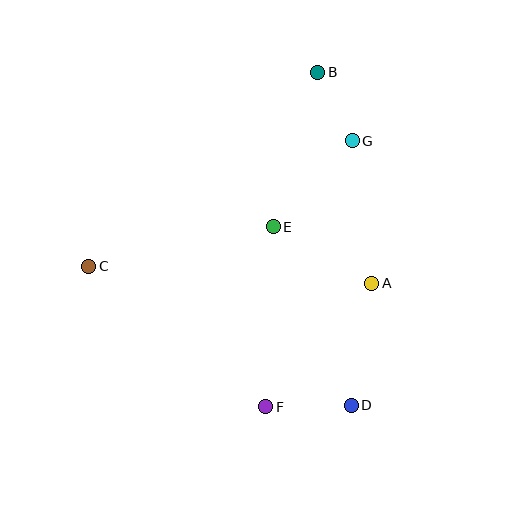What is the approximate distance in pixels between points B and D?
The distance between B and D is approximately 335 pixels.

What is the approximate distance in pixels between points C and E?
The distance between C and E is approximately 189 pixels.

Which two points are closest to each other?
Points B and G are closest to each other.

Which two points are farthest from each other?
Points B and F are farthest from each other.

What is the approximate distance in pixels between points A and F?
The distance between A and F is approximately 163 pixels.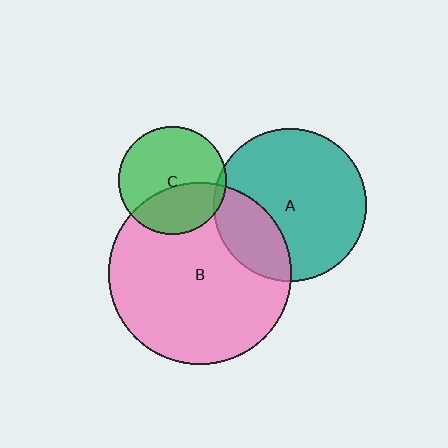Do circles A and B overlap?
Yes.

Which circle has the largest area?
Circle B (pink).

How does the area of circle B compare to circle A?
Approximately 1.4 times.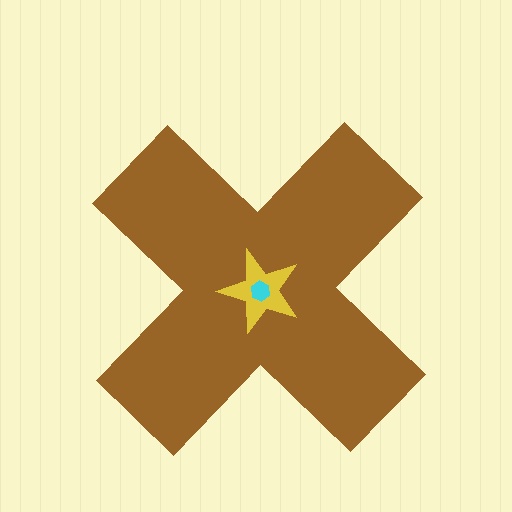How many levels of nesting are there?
3.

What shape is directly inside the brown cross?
The yellow star.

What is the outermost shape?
The brown cross.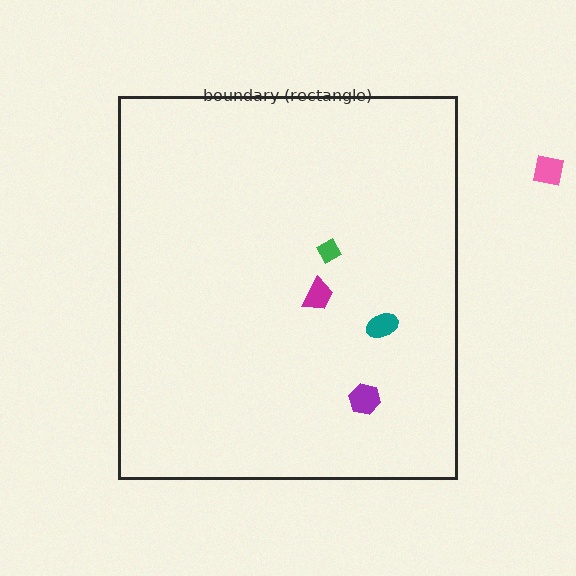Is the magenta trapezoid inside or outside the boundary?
Inside.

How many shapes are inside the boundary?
4 inside, 1 outside.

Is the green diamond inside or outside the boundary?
Inside.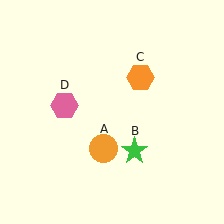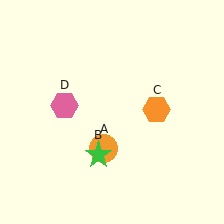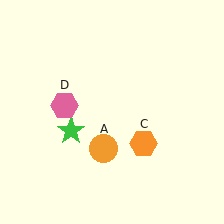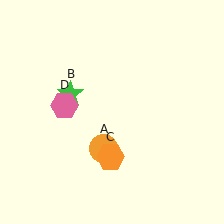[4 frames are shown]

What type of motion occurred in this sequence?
The green star (object B), orange hexagon (object C) rotated clockwise around the center of the scene.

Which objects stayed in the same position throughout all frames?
Orange circle (object A) and pink hexagon (object D) remained stationary.